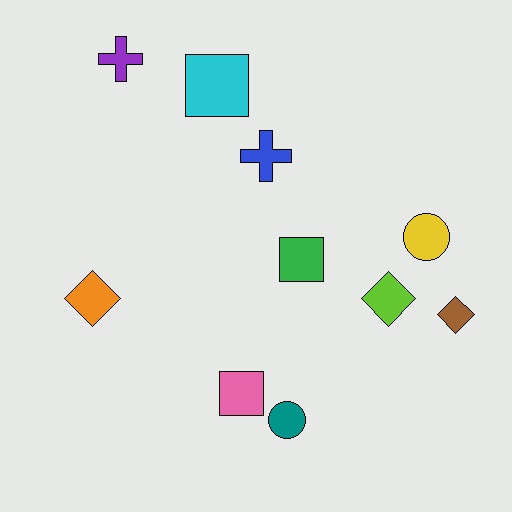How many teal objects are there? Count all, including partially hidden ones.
There is 1 teal object.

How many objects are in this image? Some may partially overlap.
There are 10 objects.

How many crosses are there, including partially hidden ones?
There are 2 crosses.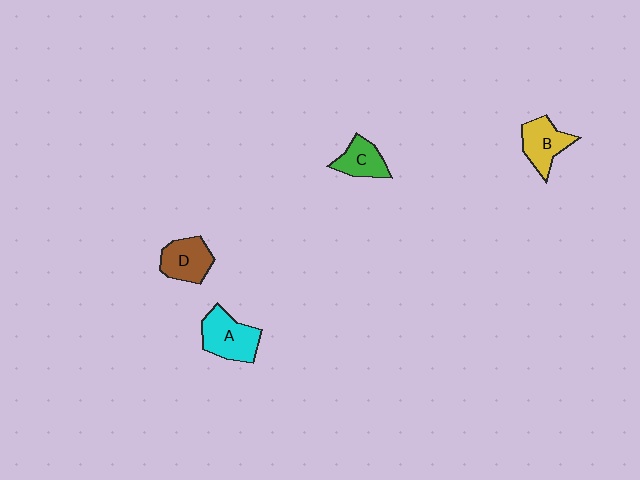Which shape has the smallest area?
Shape C (green).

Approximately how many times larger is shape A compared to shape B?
Approximately 1.2 times.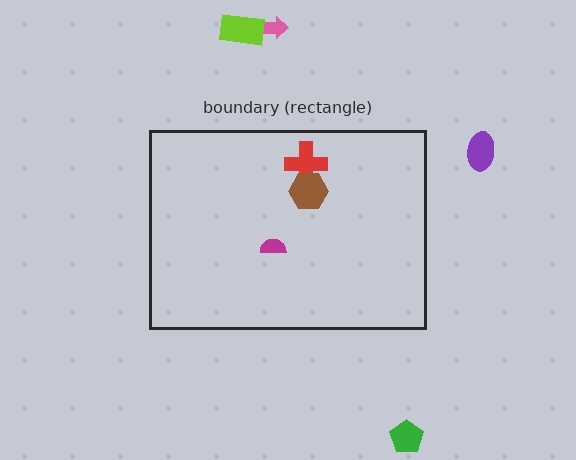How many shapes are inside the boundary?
3 inside, 4 outside.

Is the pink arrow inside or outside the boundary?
Outside.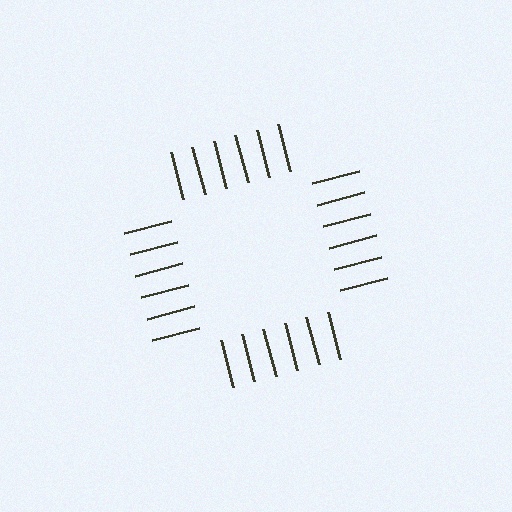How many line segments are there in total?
24 — 6 along each of the 4 edges.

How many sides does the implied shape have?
4 sides — the line-ends trace a square.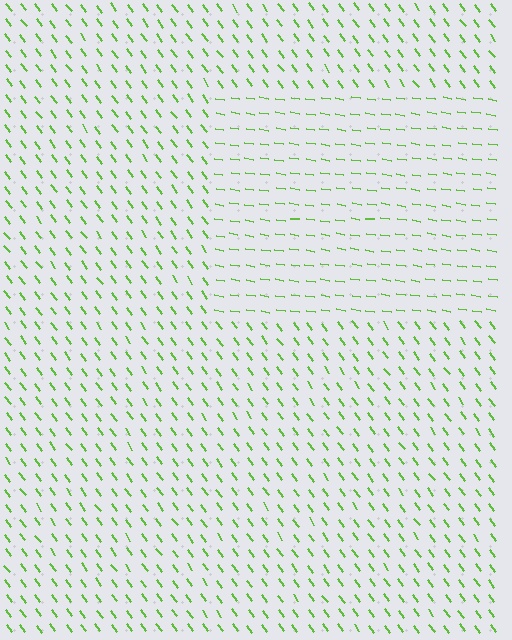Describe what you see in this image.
The image is filled with small lime line segments. A rectangle region in the image has lines oriented differently from the surrounding lines, creating a visible texture boundary.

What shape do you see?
I see a rectangle.